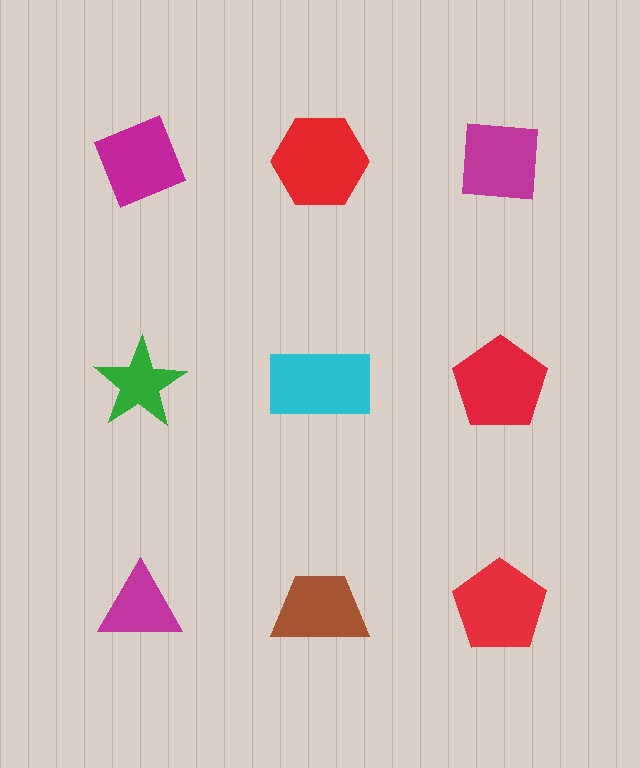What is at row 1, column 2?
A red hexagon.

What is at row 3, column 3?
A red pentagon.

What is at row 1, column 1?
A magenta diamond.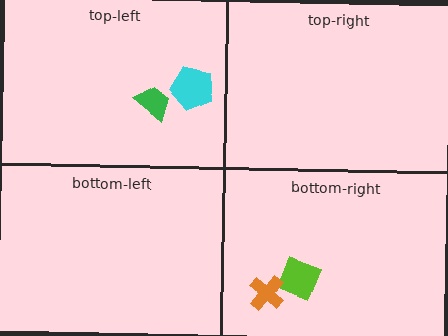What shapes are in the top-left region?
The cyan pentagon, the green trapezoid.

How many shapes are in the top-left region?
2.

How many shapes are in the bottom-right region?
2.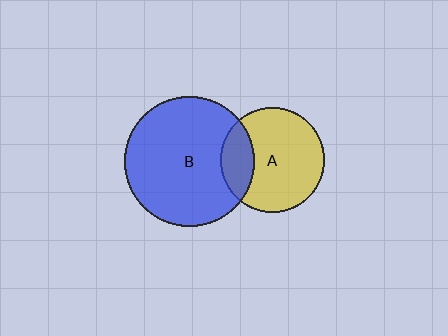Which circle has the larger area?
Circle B (blue).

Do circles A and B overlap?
Yes.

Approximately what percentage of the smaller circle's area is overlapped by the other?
Approximately 20%.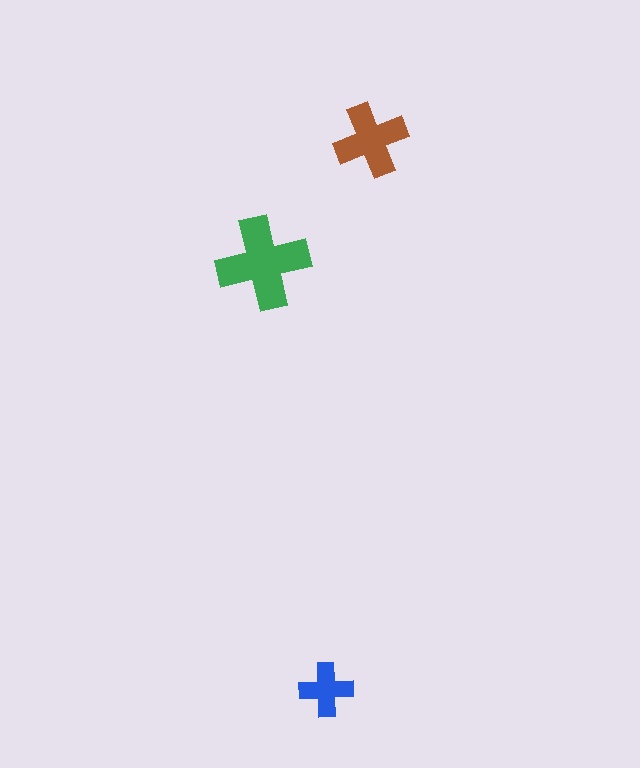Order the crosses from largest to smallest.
the green one, the brown one, the blue one.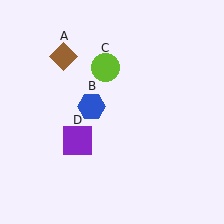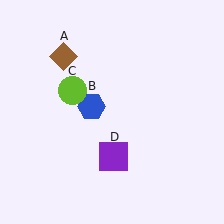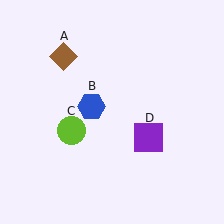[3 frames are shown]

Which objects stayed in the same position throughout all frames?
Brown diamond (object A) and blue hexagon (object B) remained stationary.